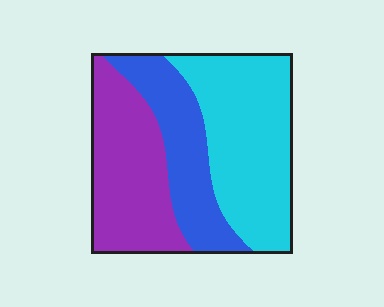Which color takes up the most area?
Cyan, at roughly 40%.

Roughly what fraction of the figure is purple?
Purple covers roughly 35% of the figure.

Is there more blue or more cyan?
Cyan.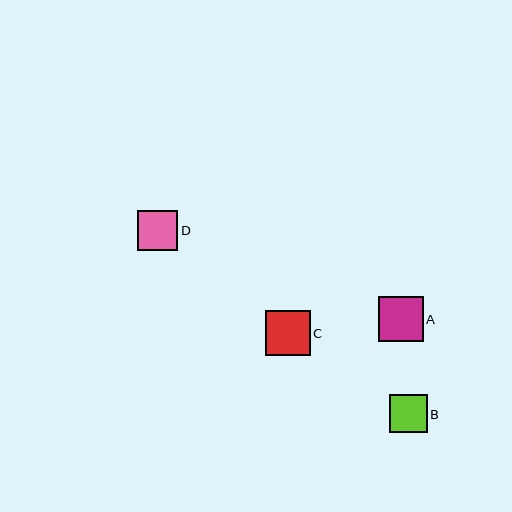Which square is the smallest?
Square B is the smallest with a size of approximately 38 pixels.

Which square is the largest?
Square A is the largest with a size of approximately 45 pixels.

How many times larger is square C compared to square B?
Square C is approximately 1.2 times the size of square B.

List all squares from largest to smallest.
From largest to smallest: A, C, D, B.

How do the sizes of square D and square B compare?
Square D and square B are approximately the same size.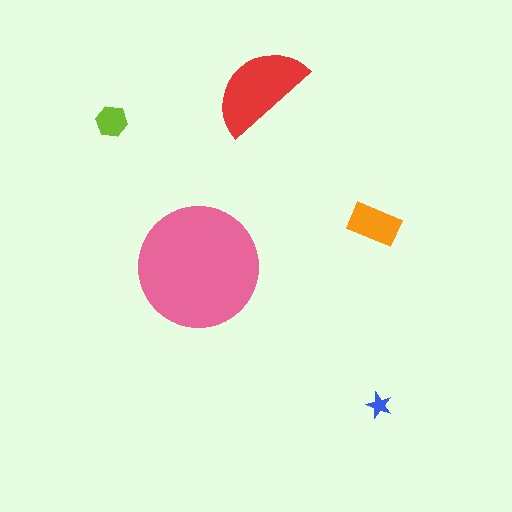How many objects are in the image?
There are 5 objects in the image.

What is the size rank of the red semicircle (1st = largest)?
2nd.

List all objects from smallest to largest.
The blue star, the lime hexagon, the orange rectangle, the red semicircle, the pink circle.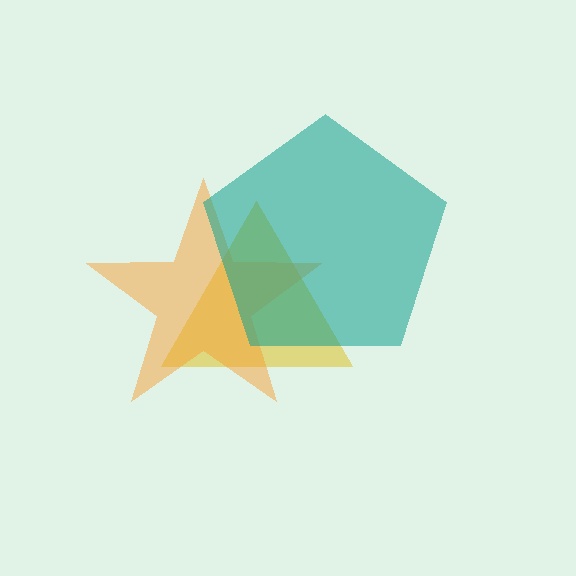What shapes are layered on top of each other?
The layered shapes are: a yellow triangle, an orange star, a teal pentagon.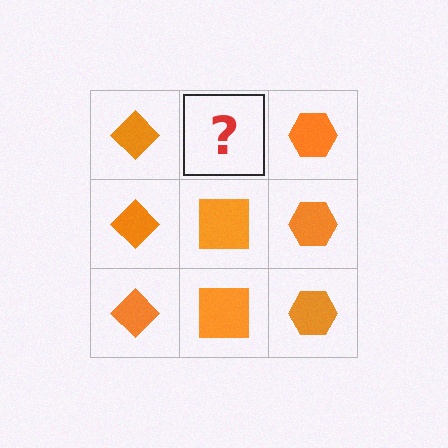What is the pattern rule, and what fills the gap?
The rule is that each column has a consistent shape. The gap should be filled with an orange square.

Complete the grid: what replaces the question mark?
The question mark should be replaced with an orange square.